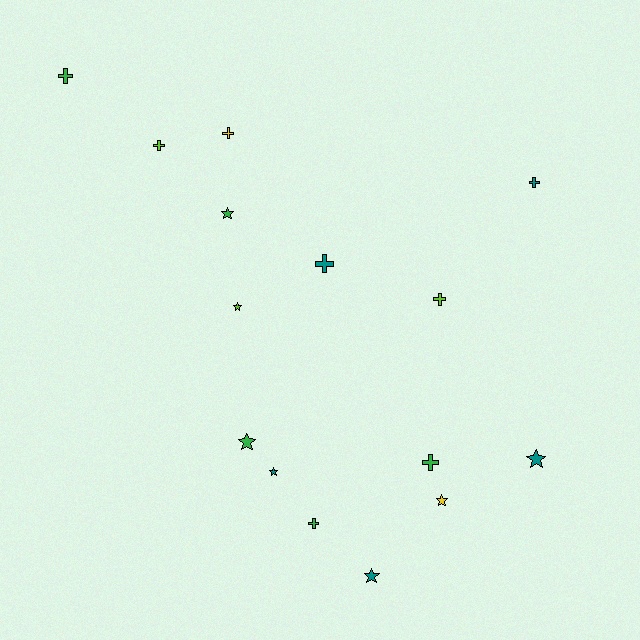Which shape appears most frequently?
Cross, with 8 objects.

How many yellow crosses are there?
There is 1 yellow cross.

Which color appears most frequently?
Teal, with 5 objects.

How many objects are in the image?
There are 15 objects.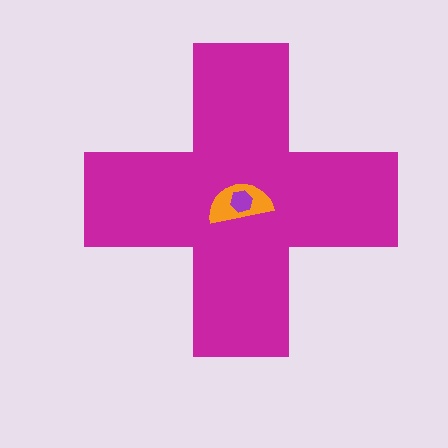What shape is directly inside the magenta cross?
The orange semicircle.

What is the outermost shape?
The magenta cross.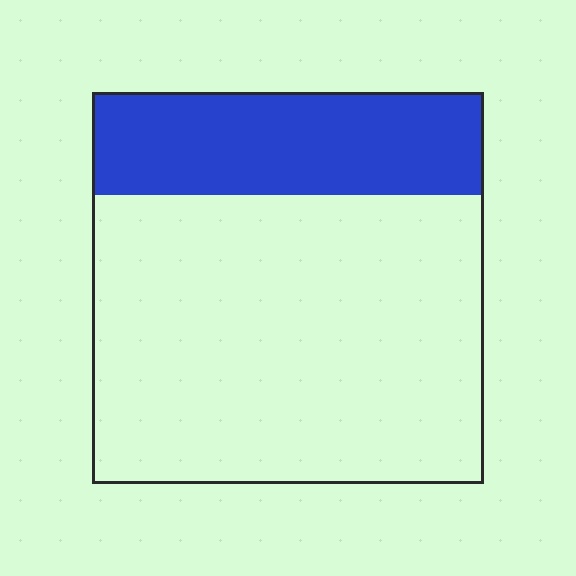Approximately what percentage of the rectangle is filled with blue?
Approximately 25%.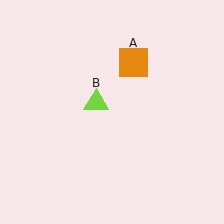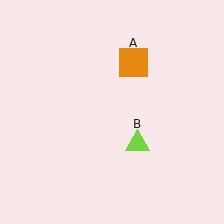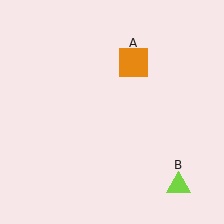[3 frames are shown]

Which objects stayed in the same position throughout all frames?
Orange square (object A) remained stationary.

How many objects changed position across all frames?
1 object changed position: lime triangle (object B).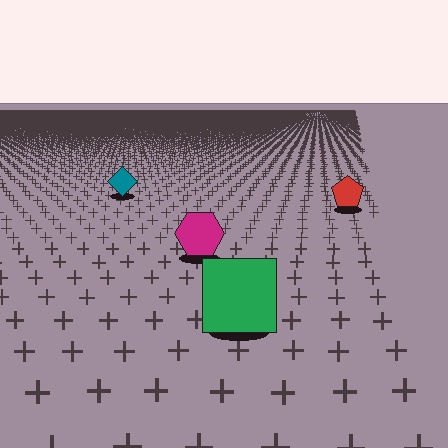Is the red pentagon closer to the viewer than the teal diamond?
Yes. The red pentagon is closer — you can tell from the texture gradient: the ground texture is coarser near it.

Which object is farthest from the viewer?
The teal diamond is farthest from the viewer. It appears smaller and the ground texture around it is denser.